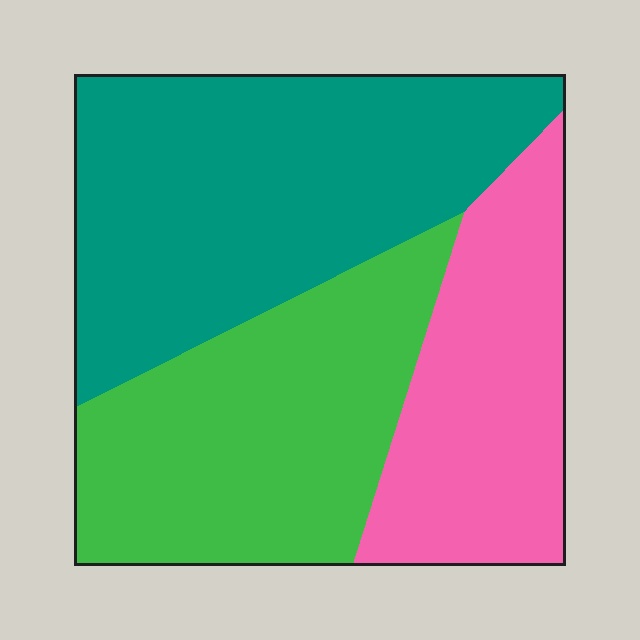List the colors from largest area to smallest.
From largest to smallest: teal, green, pink.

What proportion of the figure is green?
Green takes up between a quarter and a half of the figure.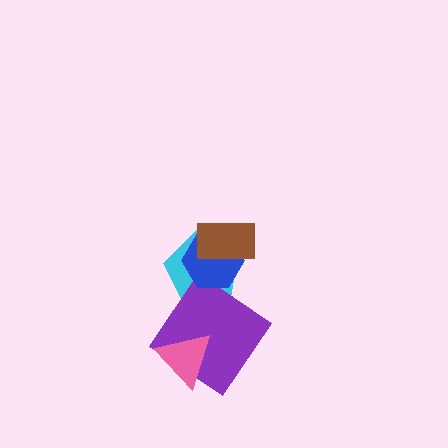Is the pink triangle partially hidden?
No, no other shape covers it.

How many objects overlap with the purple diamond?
2 objects overlap with the purple diamond.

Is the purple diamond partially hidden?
Yes, it is partially covered by another shape.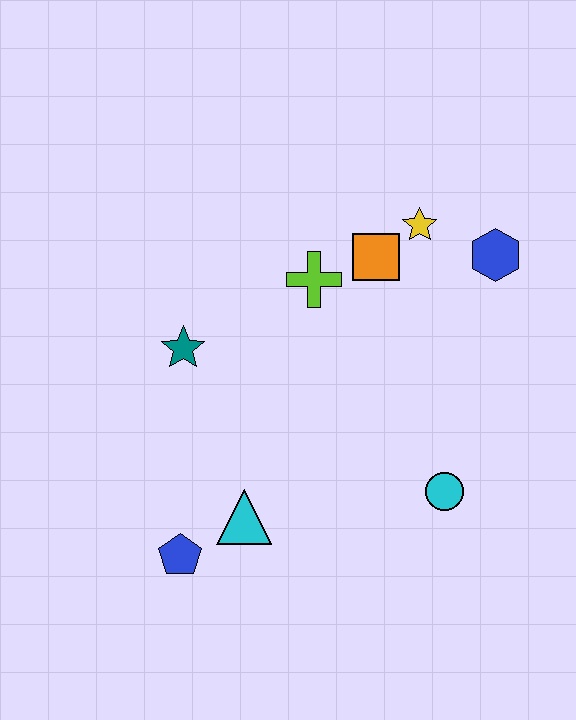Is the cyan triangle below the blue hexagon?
Yes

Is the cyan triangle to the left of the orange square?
Yes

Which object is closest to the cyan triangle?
The blue pentagon is closest to the cyan triangle.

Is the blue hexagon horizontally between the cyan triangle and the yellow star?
No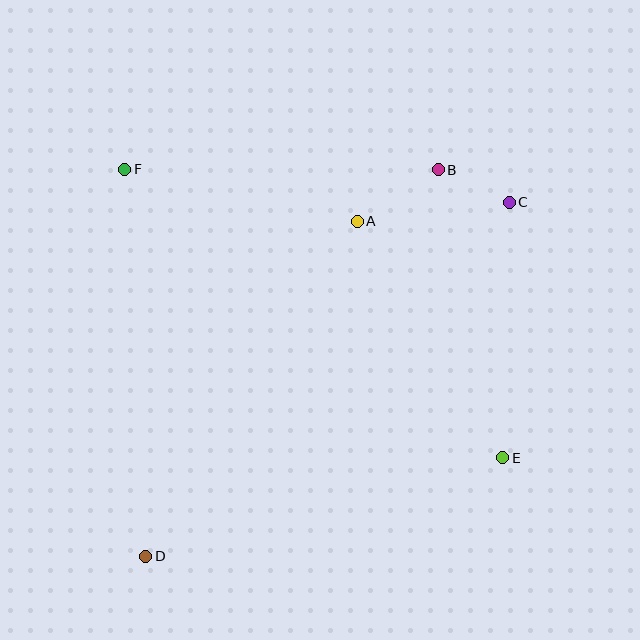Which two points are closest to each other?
Points B and C are closest to each other.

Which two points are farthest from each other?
Points C and D are farthest from each other.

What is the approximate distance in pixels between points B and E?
The distance between B and E is approximately 295 pixels.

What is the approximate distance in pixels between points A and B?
The distance between A and B is approximately 96 pixels.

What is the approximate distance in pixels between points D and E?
The distance between D and E is approximately 370 pixels.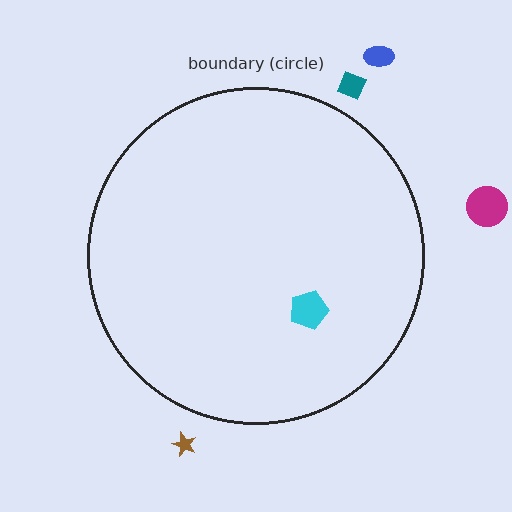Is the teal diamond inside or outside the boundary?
Outside.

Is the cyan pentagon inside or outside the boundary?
Inside.